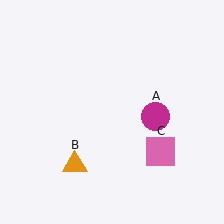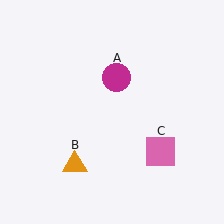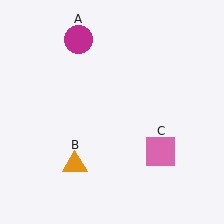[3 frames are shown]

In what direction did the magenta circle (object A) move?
The magenta circle (object A) moved up and to the left.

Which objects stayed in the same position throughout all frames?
Orange triangle (object B) and pink square (object C) remained stationary.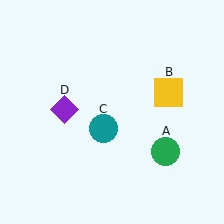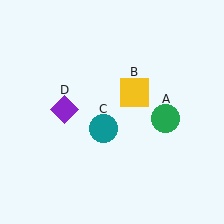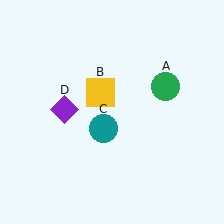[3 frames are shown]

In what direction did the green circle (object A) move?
The green circle (object A) moved up.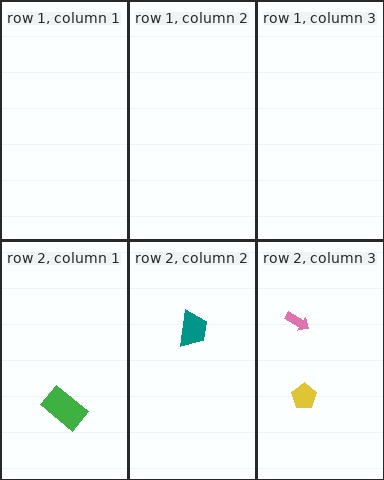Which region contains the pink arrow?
The row 2, column 3 region.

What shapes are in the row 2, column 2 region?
The teal trapezoid.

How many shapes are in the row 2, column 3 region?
2.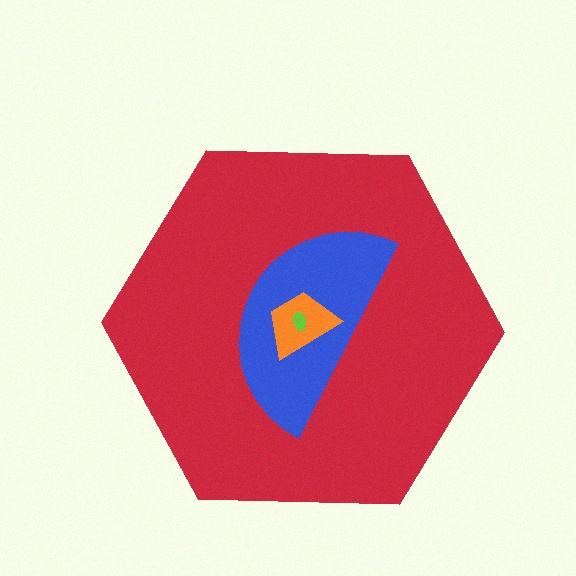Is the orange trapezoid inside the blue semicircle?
Yes.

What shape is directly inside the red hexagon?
The blue semicircle.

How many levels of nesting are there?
4.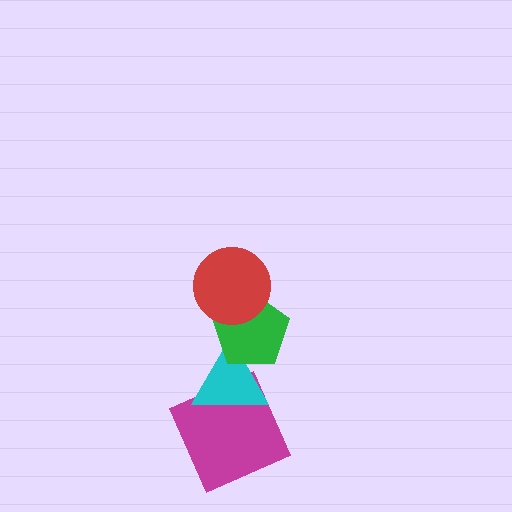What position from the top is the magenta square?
The magenta square is 4th from the top.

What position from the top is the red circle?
The red circle is 1st from the top.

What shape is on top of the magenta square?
The cyan triangle is on top of the magenta square.